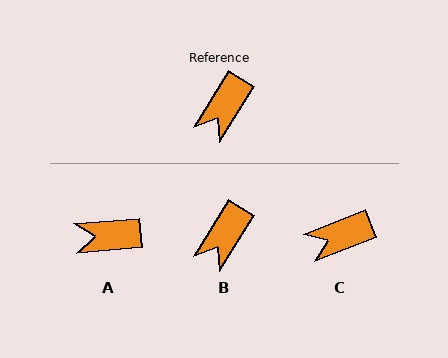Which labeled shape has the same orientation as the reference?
B.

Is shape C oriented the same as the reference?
No, it is off by about 36 degrees.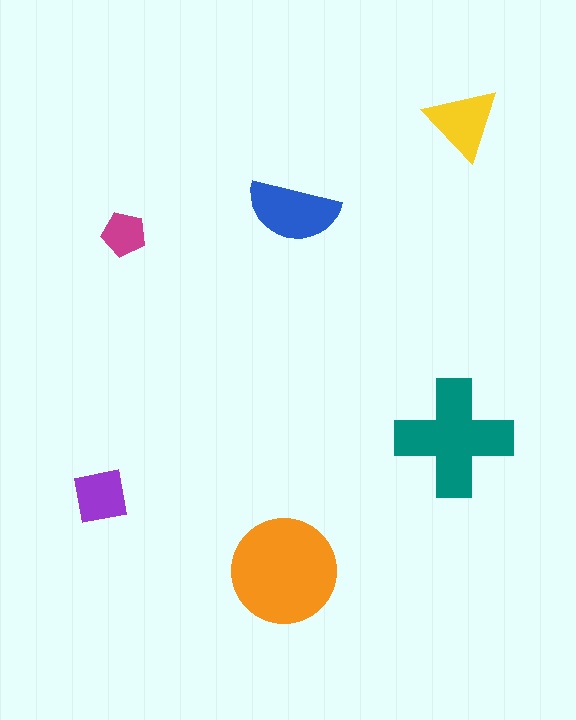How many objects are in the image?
There are 6 objects in the image.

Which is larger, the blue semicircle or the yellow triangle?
The blue semicircle.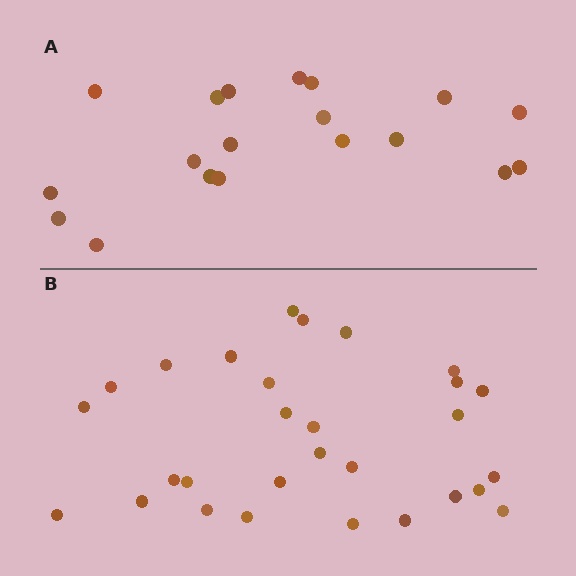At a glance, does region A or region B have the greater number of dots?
Region B (the bottom region) has more dots.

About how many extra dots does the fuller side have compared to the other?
Region B has roughly 10 or so more dots than region A.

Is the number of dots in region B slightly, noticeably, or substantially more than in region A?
Region B has substantially more. The ratio is roughly 1.5 to 1.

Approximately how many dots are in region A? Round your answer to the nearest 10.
About 20 dots. (The exact count is 19, which rounds to 20.)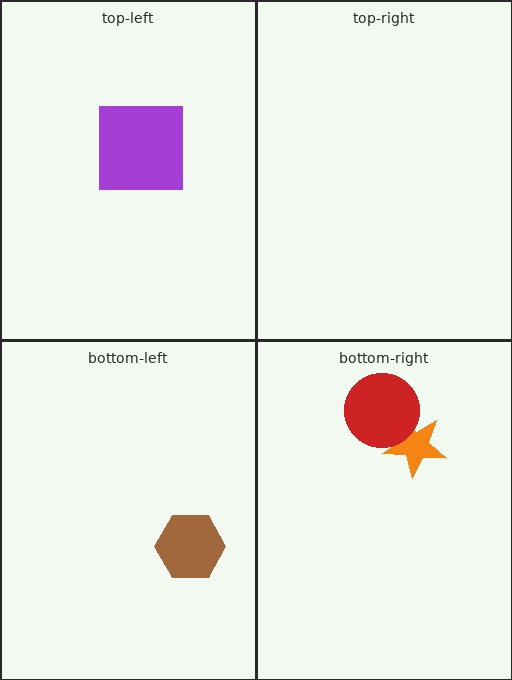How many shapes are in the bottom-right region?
2.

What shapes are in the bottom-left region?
The brown hexagon.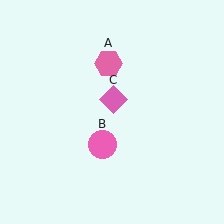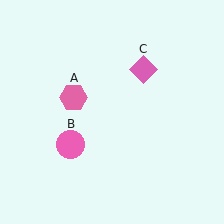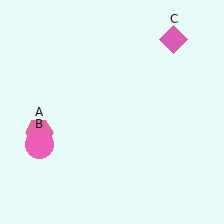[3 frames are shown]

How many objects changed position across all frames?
3 objects changed position: pink hexagon (object A), pink circle (object B), pink diamond (object C).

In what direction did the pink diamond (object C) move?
The pink diamond (object C) moved up and to the right.